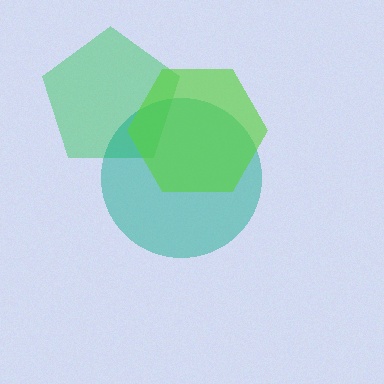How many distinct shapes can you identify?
There are 3 distinct shapes: a green pentagon, a teal circle, a lime hexagon.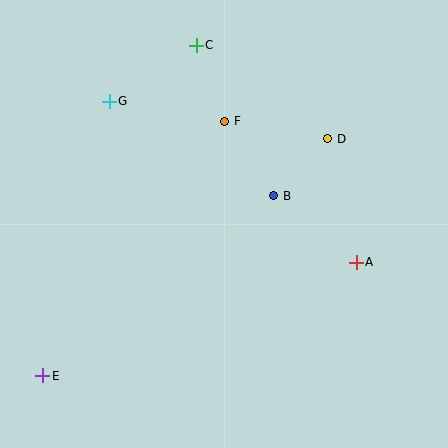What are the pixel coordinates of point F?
Point F is at (225, 121).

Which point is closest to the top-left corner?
Point G is closest to the top-left corner.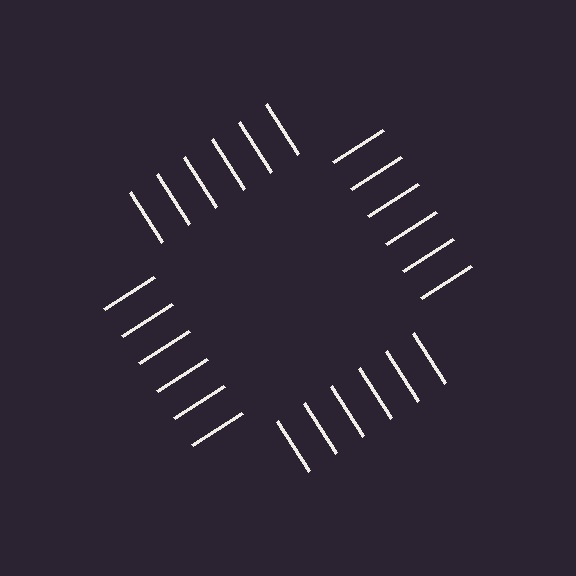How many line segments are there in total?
24 — 6 along each of the 4 edges.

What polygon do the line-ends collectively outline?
An illusory square — the line segments terminate on its edges but no continuous stroke is drawn.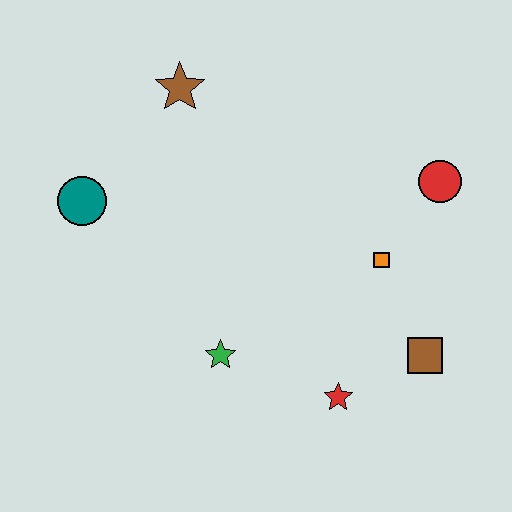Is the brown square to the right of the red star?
Yes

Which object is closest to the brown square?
The red star is closest to the brown square.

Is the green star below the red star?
No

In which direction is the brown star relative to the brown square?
The brown star is above the brown square.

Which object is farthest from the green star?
The red circle is farthest from the green star.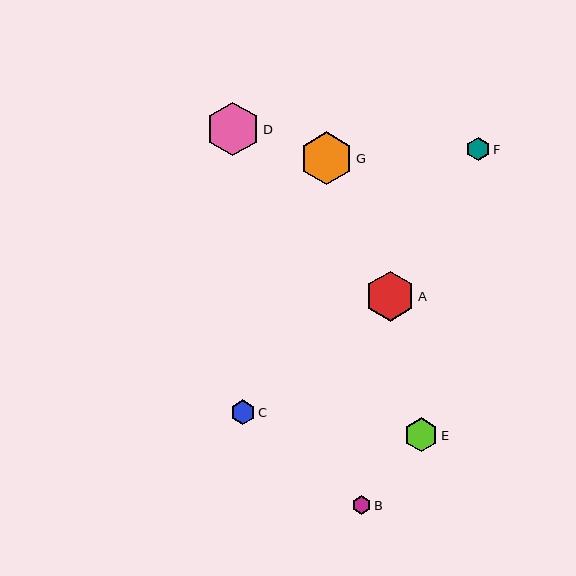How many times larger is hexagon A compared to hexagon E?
Hexagon A is approximately 1.5 times the size of hexagon E.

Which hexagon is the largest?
Hexagon D is the largest with a size of approximately 54 pixels.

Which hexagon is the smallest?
Hexagon B is the smallest with a size of approximately 19 pixels.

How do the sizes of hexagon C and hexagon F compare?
Hexagon C and hexagon F are approximately the same size.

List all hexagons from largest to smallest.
From largest to smallest: D, G, A, E, C, F, B.